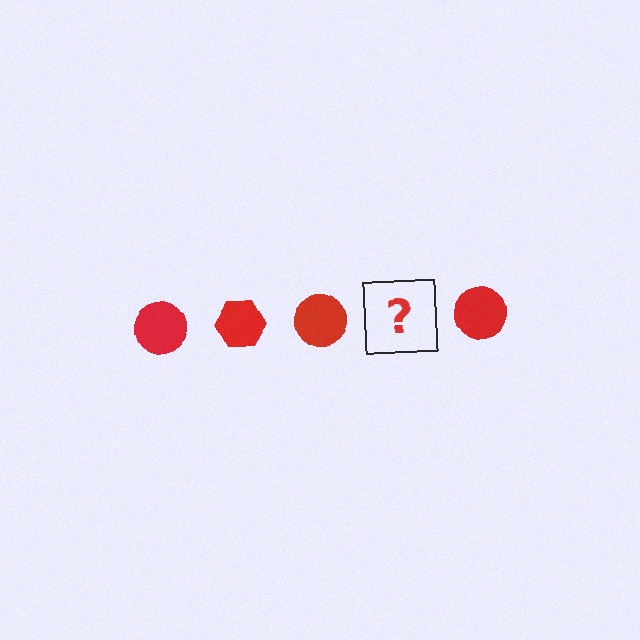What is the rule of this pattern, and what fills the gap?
The rule is that the pattern cycles through circle, hexagon shapes in red. The gap should be filled with a red hexagon.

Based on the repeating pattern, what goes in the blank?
The blank should be a red hexagon.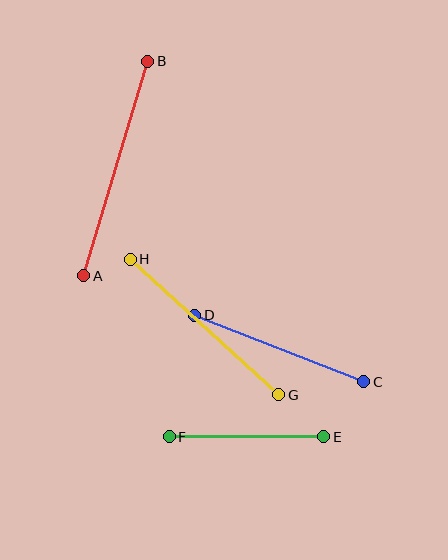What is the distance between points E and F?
The distance is approximately 155 pixels.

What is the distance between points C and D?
The distance is approximately 182 pixels.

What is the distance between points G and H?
The distance is approximately 201 pixels.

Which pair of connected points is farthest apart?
Points A and B are farthest apart.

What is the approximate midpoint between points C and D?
The midpoint is at approximately (279, 348) pixels.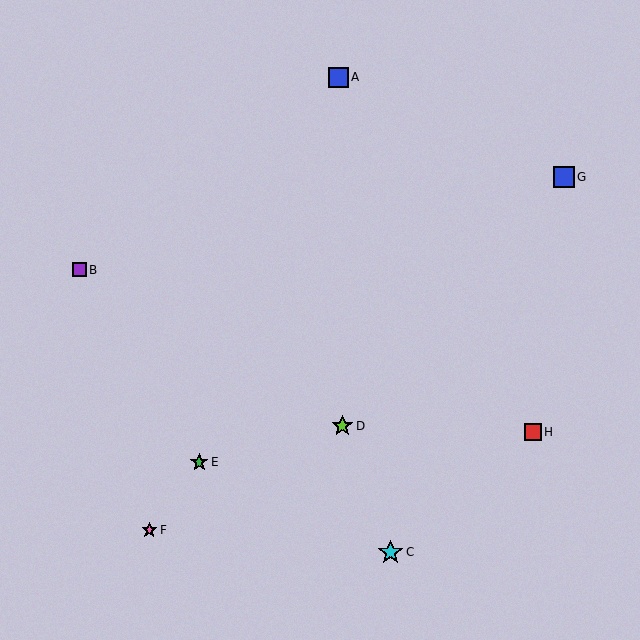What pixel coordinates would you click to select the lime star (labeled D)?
Click at (342, 426) to select the lime star D.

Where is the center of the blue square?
The center of the blue square is at (564, 177).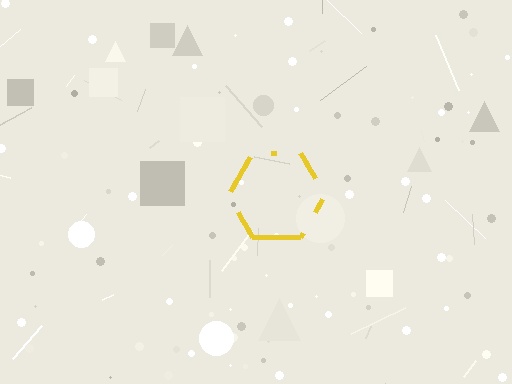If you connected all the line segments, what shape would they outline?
They would outline a hexagon.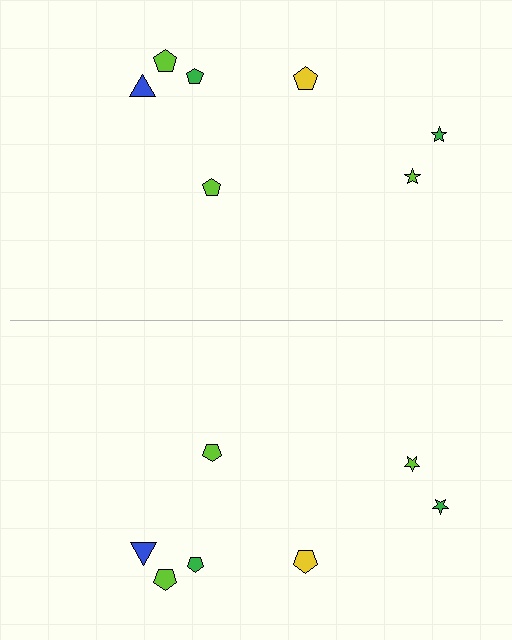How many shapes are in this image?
There are 14 shapes in this image.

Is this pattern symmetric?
Yes, this pattern has bilateral (reflection) symmetry.